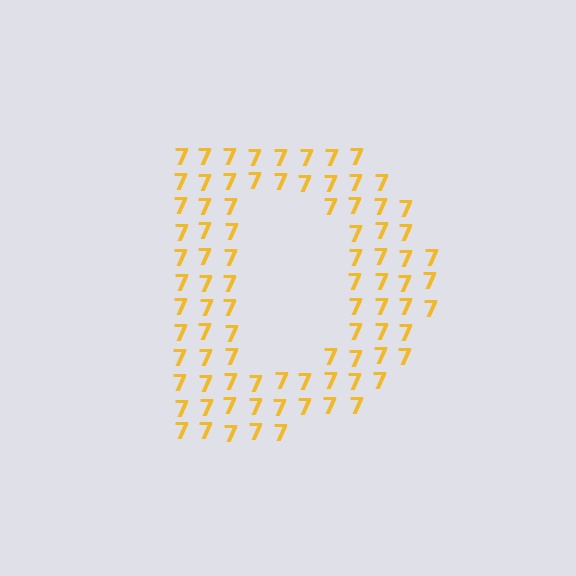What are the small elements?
The small elements are digit 7's.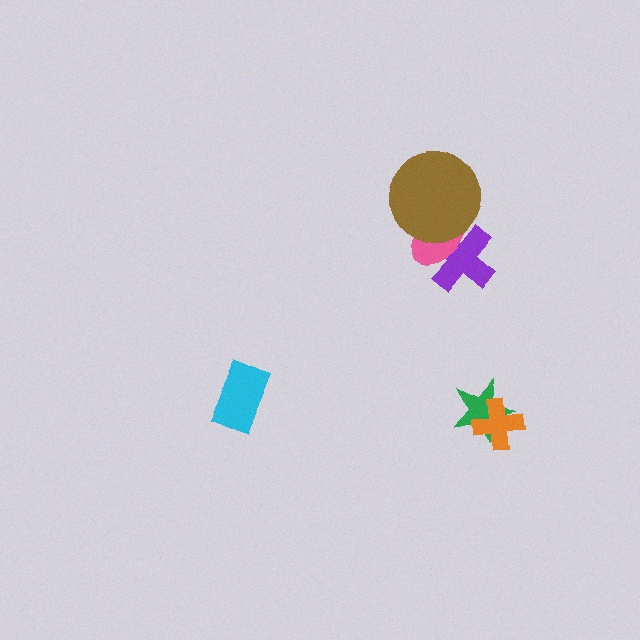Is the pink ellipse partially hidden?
Yes, it is partially covered by another shape.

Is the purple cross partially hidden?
Yes, it is partially covered by another shape.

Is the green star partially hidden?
Yes, it is partially covered by another shape.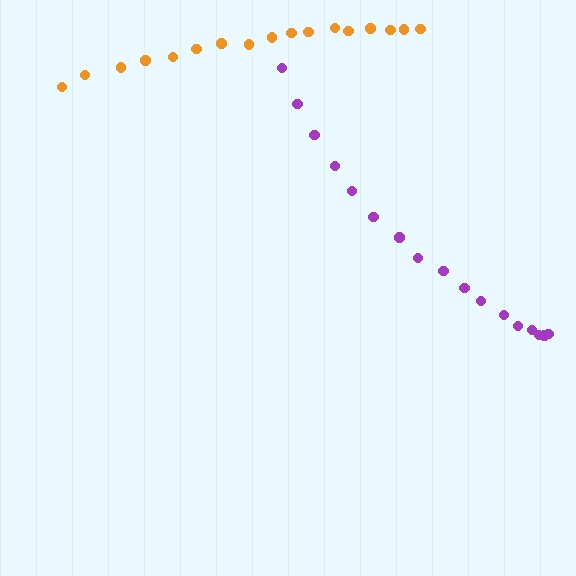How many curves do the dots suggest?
There are 2 distinct paths.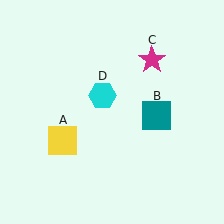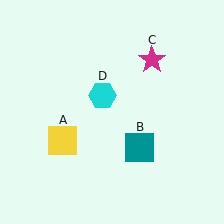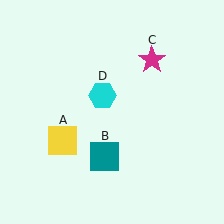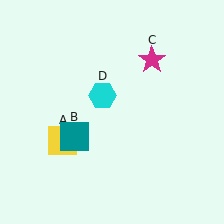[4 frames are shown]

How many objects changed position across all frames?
1 object changed position: teal square (object B).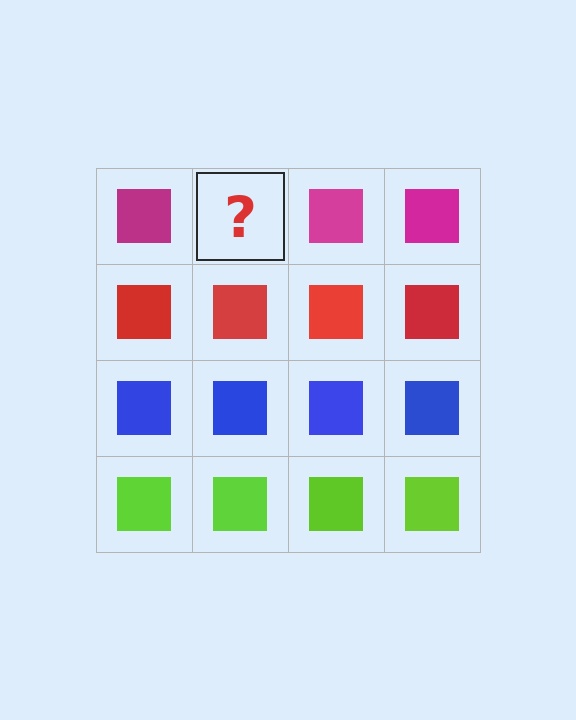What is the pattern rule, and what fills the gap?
The rule is that each row has a consistent color. The gap should be filled with a magenta square.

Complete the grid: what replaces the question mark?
The question mark should be replaced with a magenta square.